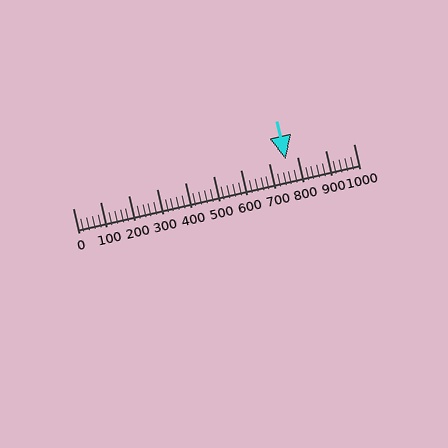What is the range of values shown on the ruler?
The ruler shows values from 0 to 1000.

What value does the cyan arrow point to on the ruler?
The cyan arrow points to approximately 760.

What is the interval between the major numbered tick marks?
The major tick marks are spaced 100 units apart.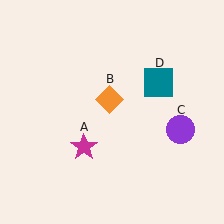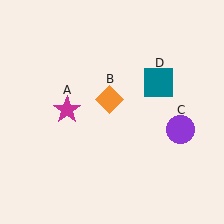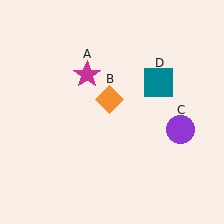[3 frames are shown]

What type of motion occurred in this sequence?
The magenta star (object A) rotated clockwise around the center of the scene.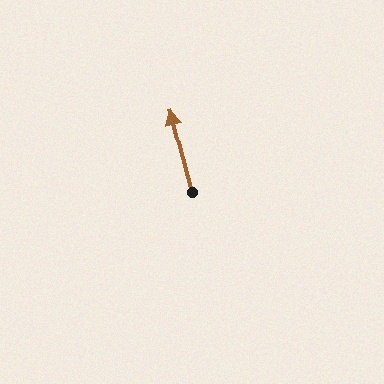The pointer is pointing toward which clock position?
Roughly 12 o'clock.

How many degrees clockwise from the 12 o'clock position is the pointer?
Approximately 345 degrees.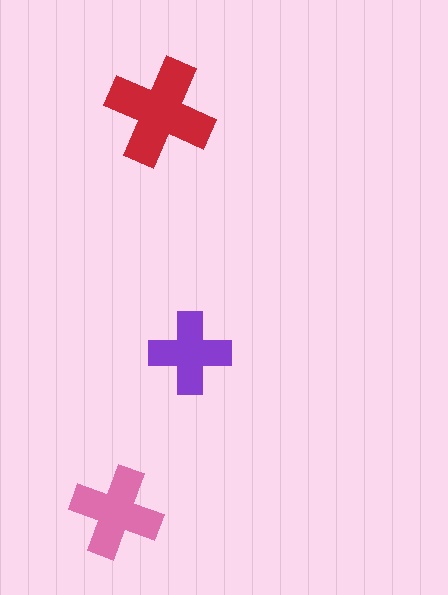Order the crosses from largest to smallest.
the red one, the pink one, the purple one.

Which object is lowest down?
The pink cross is bottommost.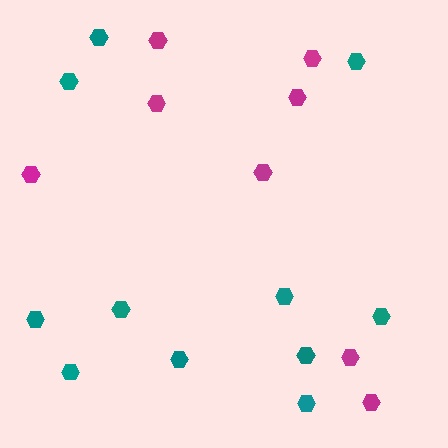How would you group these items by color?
There are 2 groups: one group of magenta hexagons (8) and one group of teal hexagons (11).